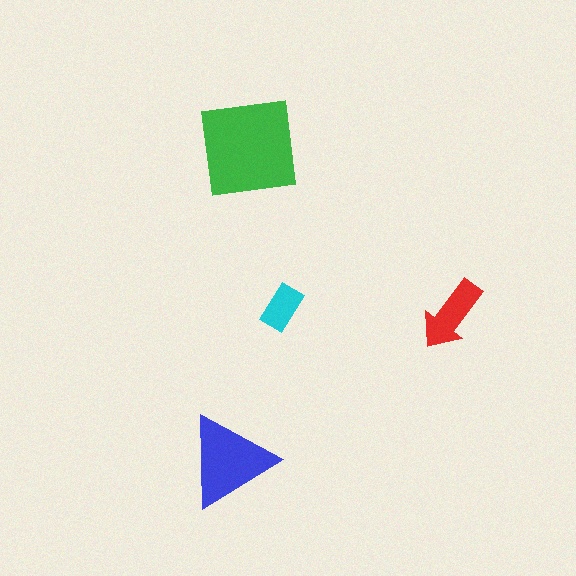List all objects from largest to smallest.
The green square, the blue triangle, the red arrow, the cyan rectangle.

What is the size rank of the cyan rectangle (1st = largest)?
4th.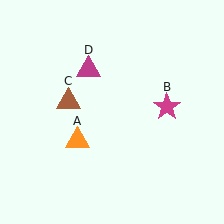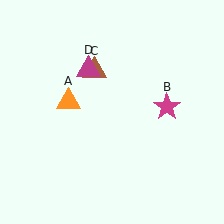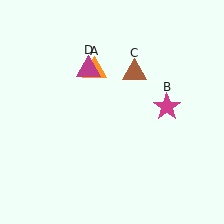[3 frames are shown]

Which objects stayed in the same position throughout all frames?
Magenta star (object B) and magenta triangle (object D) remained stationary.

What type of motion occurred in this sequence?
The orange triangle (object A), brown triangle (object C) rotated clockwise around the center of the scene.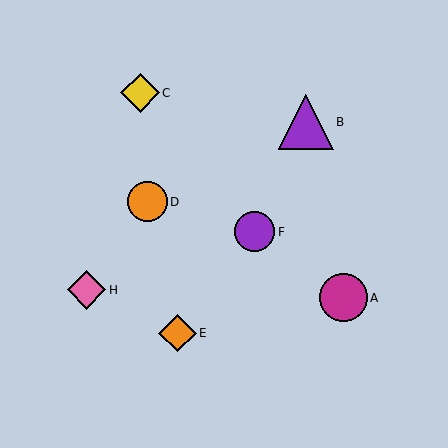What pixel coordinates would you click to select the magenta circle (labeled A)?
Click at (343, 298) to select the magenta circle A.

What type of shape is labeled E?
Shape E is an orange diamond.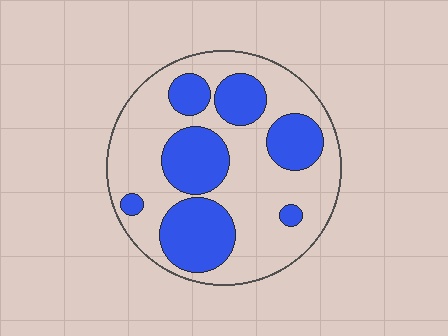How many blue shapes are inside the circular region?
7.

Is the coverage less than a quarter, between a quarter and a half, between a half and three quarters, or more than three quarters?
Between a quarter and a half.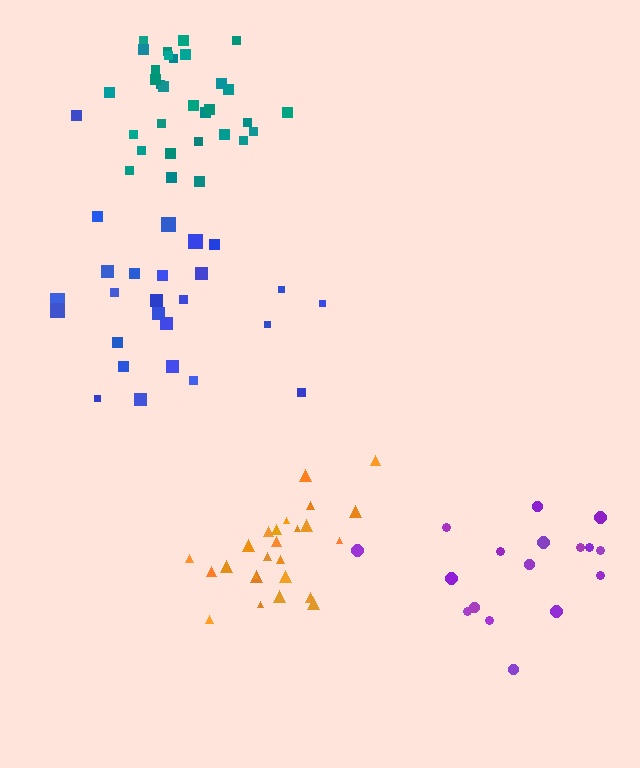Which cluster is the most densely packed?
Teal.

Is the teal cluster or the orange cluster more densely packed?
Teal.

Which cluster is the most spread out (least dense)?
Purple.